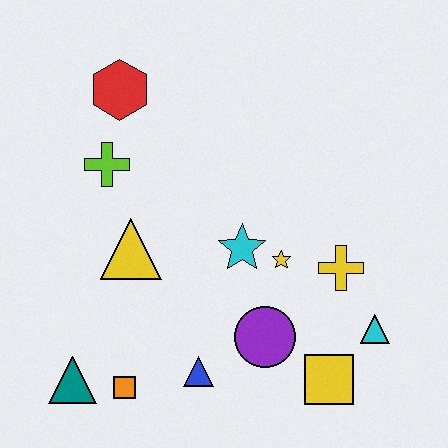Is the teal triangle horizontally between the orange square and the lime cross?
No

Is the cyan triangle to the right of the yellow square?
Yes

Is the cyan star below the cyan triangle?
No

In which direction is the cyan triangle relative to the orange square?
The cyan triangle is to the right of the orange square.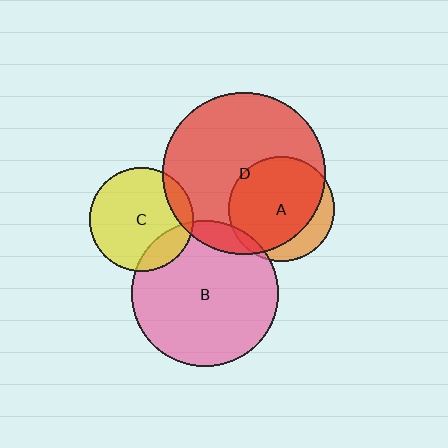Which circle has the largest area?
Circle D (red).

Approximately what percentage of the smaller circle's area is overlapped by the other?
Approximately 5%.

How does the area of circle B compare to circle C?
Approximately 2.0 times.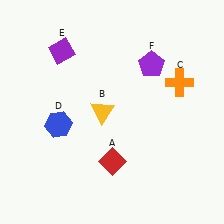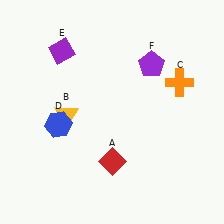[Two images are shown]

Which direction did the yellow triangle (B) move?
The yellow triangle (B) moved left.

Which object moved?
The yellow triangle (B) moved left.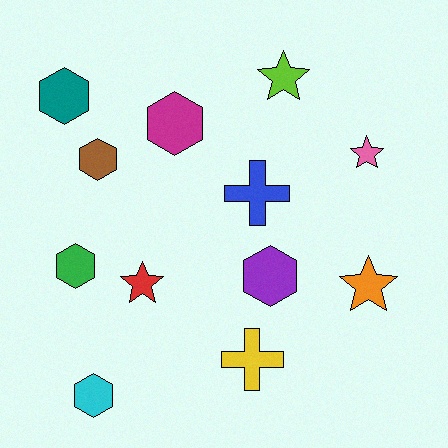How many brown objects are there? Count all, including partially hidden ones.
There is 1 brown object.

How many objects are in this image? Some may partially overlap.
There are 12 objects.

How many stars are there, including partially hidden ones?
There are 4 stars.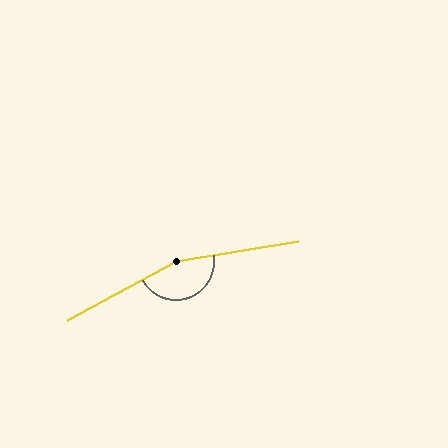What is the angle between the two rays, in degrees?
Approximately 161 degrees.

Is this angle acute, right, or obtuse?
It is obtuse.